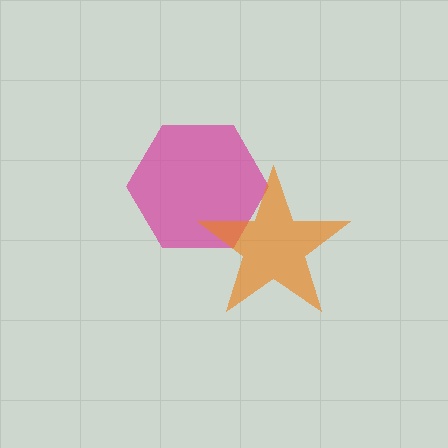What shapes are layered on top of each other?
The layered shapes are: a magenta hexagon, an orange star.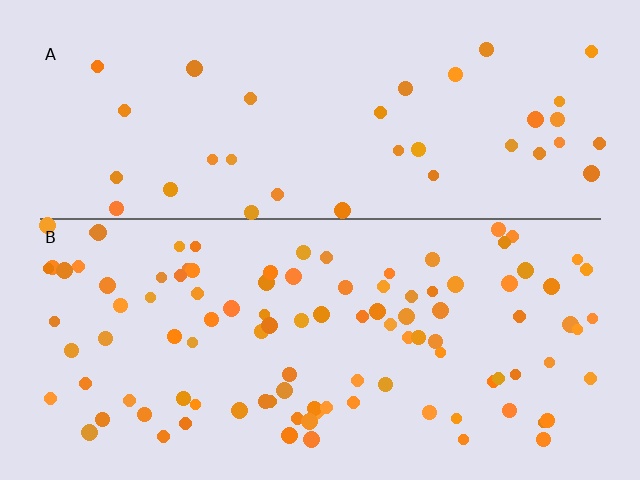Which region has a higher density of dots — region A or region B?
B (the bottom).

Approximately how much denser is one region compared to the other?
Approximately 2.8× — region B over region A.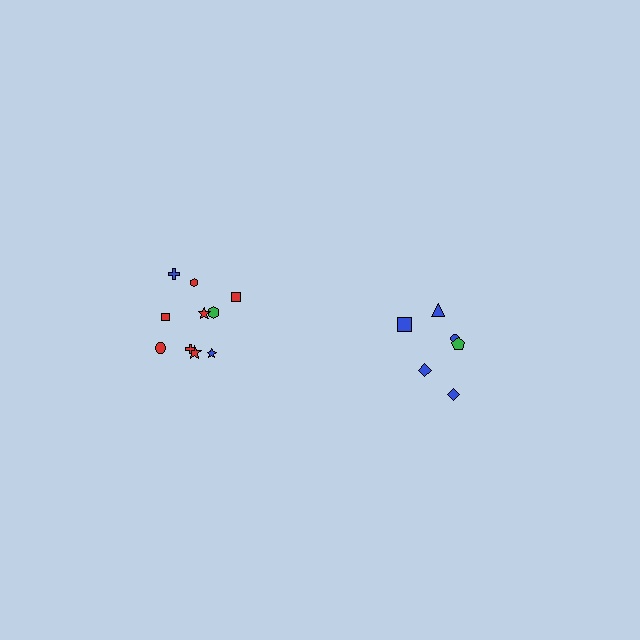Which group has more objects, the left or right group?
The left group.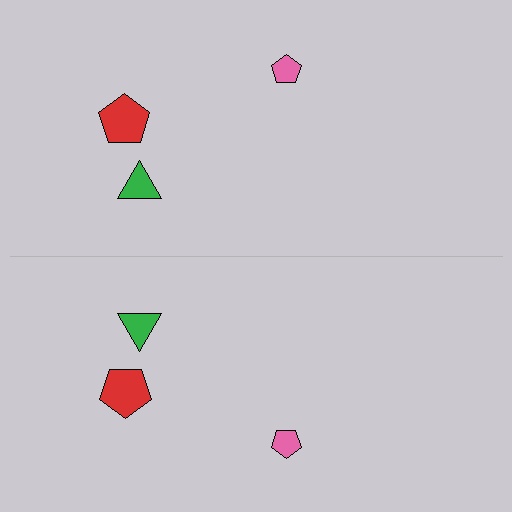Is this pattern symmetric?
Yes, this pattern has bilateral (reflection) symmetry.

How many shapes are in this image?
There are 6 shapes in this image.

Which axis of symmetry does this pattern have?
The pattern has a horizontal axis of symmetry running through the center of the image.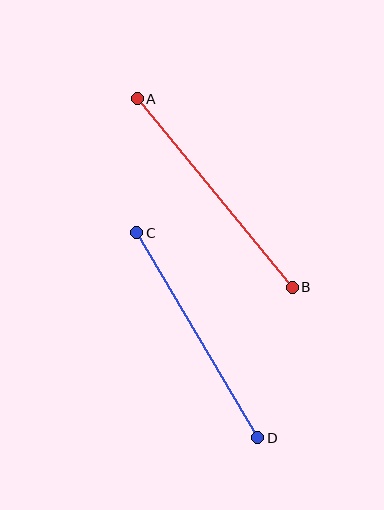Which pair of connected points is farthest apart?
Points A and B are farthest apart.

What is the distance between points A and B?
The distance is approximately 244 pixels.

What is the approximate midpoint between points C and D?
The midpoint is at approximately (197, 335) pixels.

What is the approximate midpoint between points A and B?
The midpoint is at approximately (215, 193) pixels.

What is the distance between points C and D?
The distance is approximately 238 pixels.